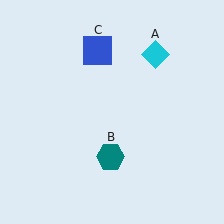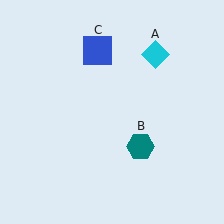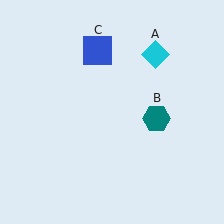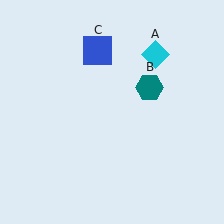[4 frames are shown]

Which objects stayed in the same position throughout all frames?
Cyan diamond (object A) and blue square (object C) remained stationary.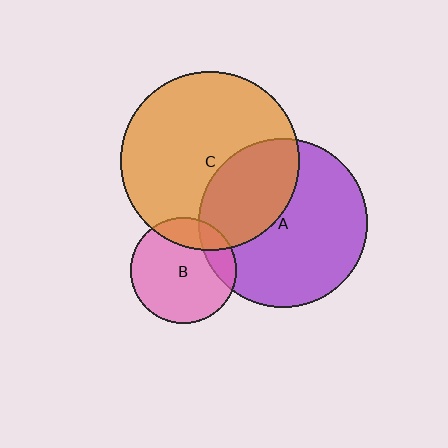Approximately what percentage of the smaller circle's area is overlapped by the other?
Approximately 20%.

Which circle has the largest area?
Circle C (orange).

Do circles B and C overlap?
Yes.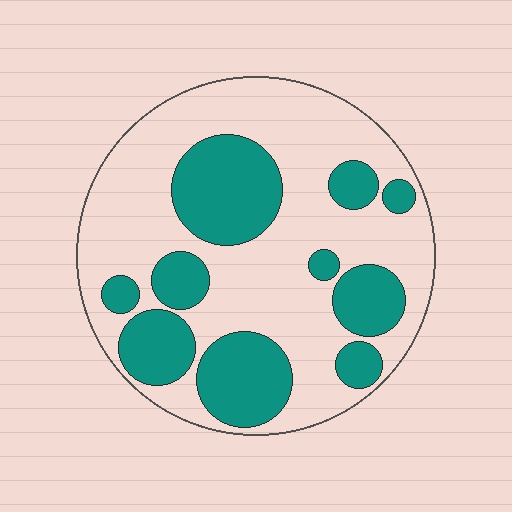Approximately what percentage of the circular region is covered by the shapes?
Approximately 35%.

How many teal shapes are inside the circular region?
10.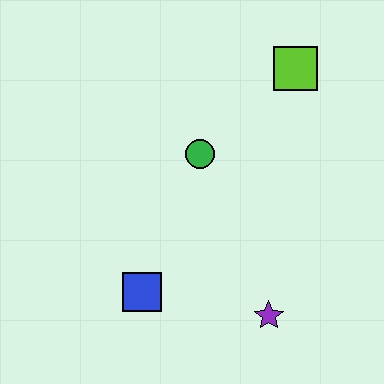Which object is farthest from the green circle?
The purple star is farthest from the green circle.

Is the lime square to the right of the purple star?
Yes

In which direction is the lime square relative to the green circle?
The lime square is to the right of the green circle.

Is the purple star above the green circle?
No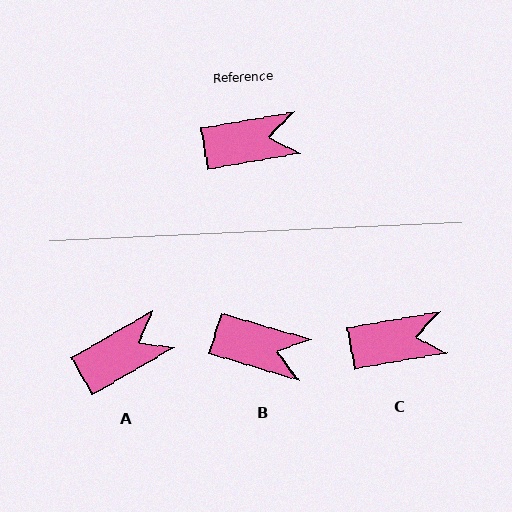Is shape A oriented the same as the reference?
No, it is off by about 20 degrees.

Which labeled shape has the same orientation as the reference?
C.